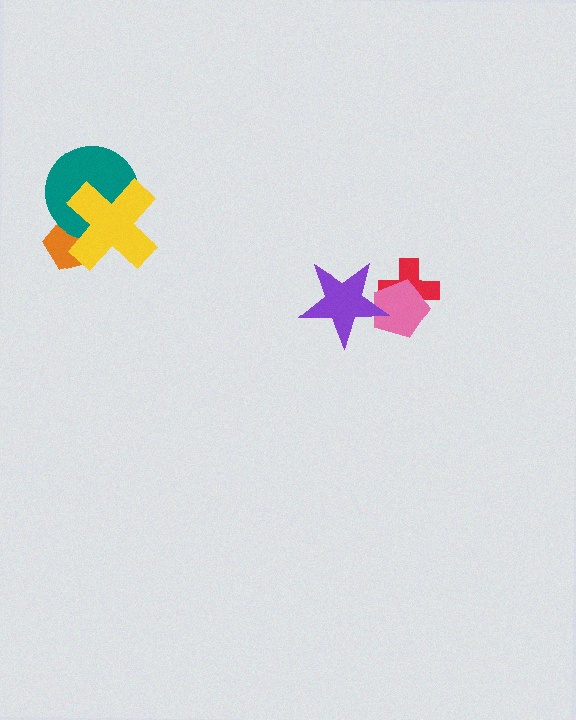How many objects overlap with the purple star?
2 objects overlap with the purple star.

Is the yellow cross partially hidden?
No, no other shape covers it.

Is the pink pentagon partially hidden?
Yes, it is partially covered by another shape.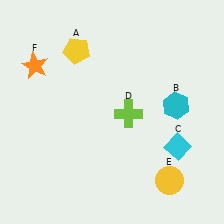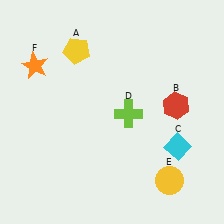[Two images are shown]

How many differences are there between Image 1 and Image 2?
There is 1 difference between the two images.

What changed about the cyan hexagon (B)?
In Image 1, B is cyan. In Image 2, it changed to red.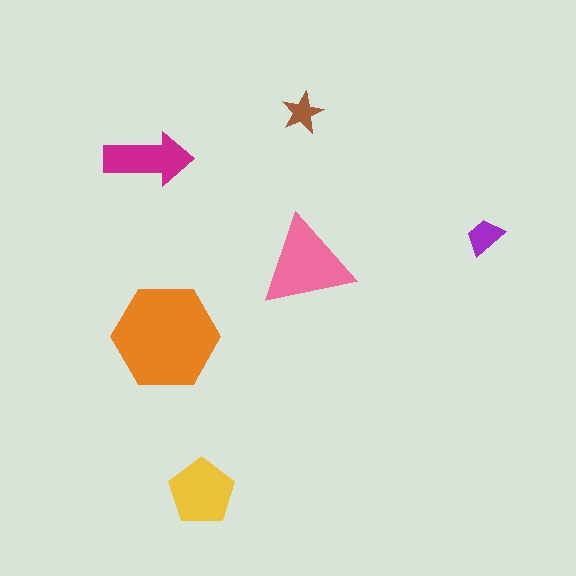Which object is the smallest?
The brown star.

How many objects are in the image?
There are 6 objects in the image.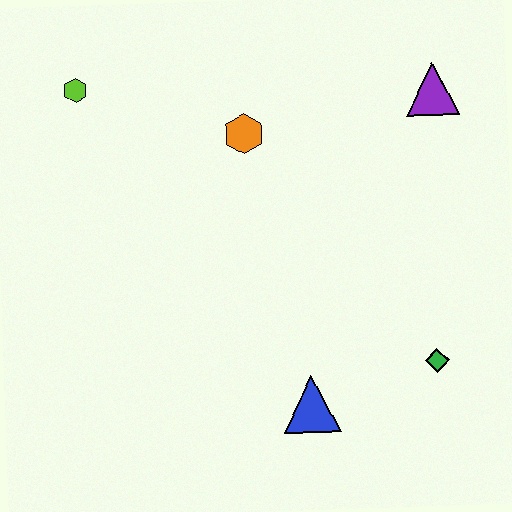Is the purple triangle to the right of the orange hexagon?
Yes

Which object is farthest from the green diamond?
The lime hexagon is farthest from the green diamond.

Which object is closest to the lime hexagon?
The orange hexagon is closest to the lime hexagon.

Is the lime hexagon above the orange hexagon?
Yes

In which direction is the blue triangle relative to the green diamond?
The blue triangle is to the left of the green diamond.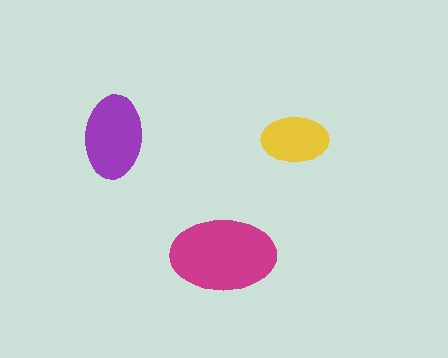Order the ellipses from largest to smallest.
the magenta one, the purple one, the yellow one.